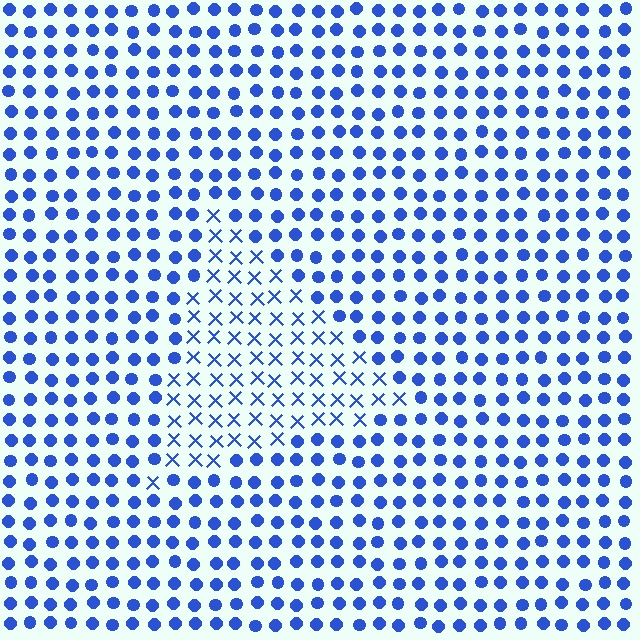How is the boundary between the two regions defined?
The boundary is defined by a change in element shape: X marks inside vs. circles outside. All elements share the same color and spacing.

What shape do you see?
I see a triangle.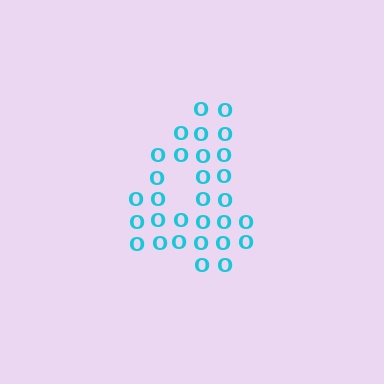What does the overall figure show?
The overall figure shows the digit 4.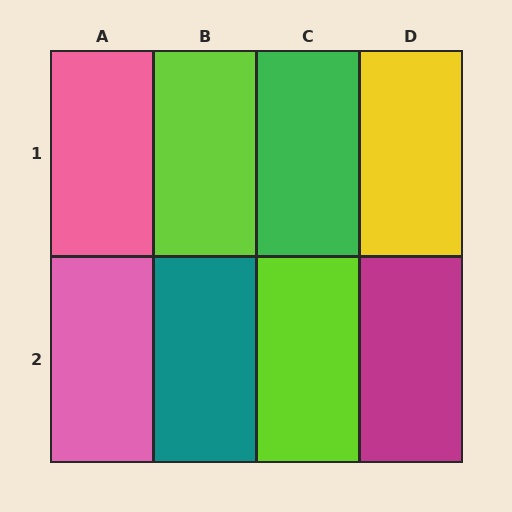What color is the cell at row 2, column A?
Pink.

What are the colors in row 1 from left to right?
Pink, lime, green, yellow.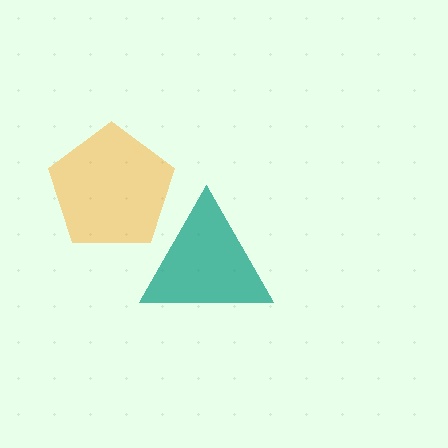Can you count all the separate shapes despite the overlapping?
Yes, there are 2 separate shapes.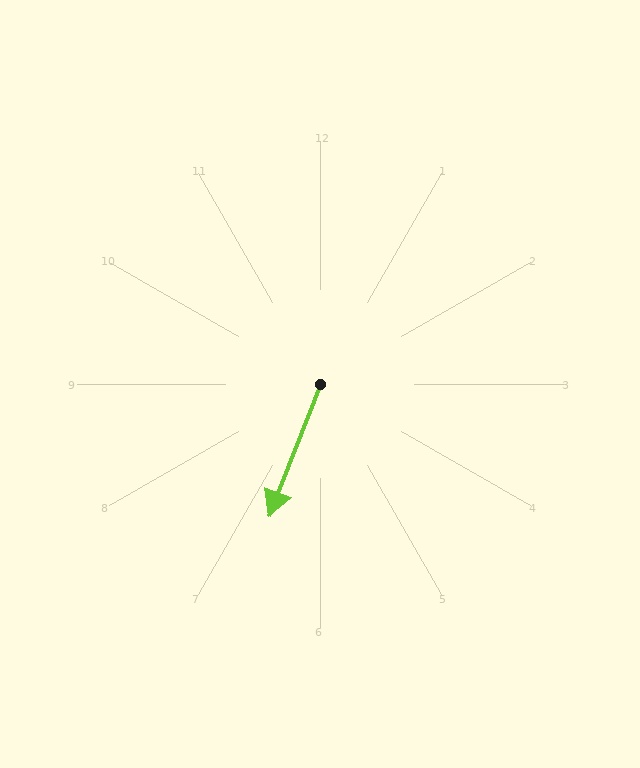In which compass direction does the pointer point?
South.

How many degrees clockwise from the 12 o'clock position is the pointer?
Approximately 201 degrees.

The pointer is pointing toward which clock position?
Roughly 7 o'clock.